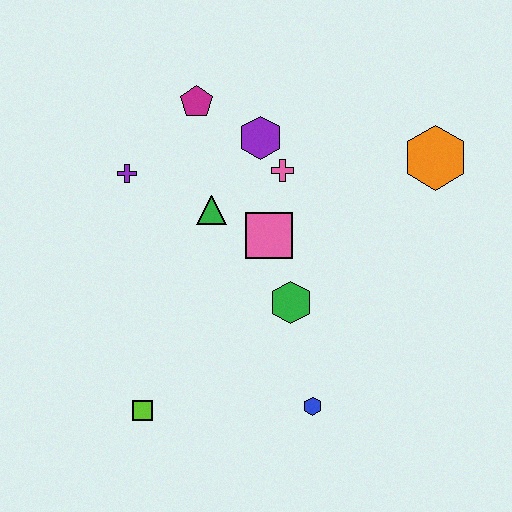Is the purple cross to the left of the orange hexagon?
Yes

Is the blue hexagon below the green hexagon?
Yes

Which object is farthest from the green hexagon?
The magenta pentagon is farthest from the green hexagon.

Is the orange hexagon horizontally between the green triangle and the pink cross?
No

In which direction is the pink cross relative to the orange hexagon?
The pink cross is to the left of the orange hexagon.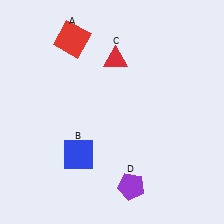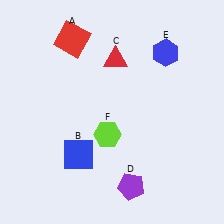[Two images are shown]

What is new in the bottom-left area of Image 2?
A lime hexagon (F) was added in the bottom-left area of Image 2.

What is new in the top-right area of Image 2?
A blue hexagon (E) was added in the top-right area of Image 2.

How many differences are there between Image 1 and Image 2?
There are 2 differences between the two images.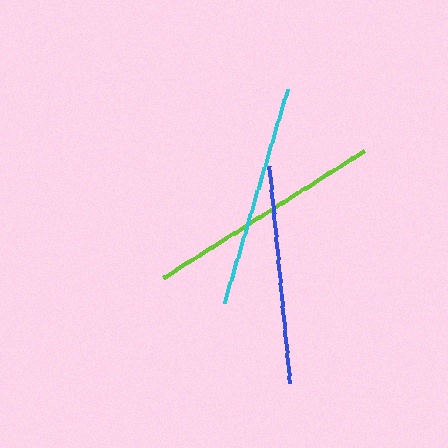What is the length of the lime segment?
The lime segment is approximately 238 pixels long.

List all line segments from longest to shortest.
From longest to shortest: lime, cyan, blue.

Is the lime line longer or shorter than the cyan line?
The lime line is longer than the cyan line.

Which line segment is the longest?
The lime line is the longest at approximately 238 pixels.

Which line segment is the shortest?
The blue line is the shortest at approximately 218 pixels.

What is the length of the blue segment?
The blue segment is approximately 218 pixels long.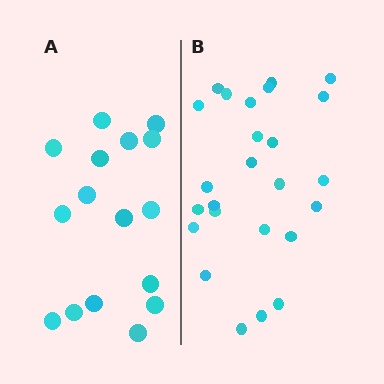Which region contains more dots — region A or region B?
Region B (the right region) has more dots.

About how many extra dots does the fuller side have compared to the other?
Region B has roughly 8 or so more dots than region A.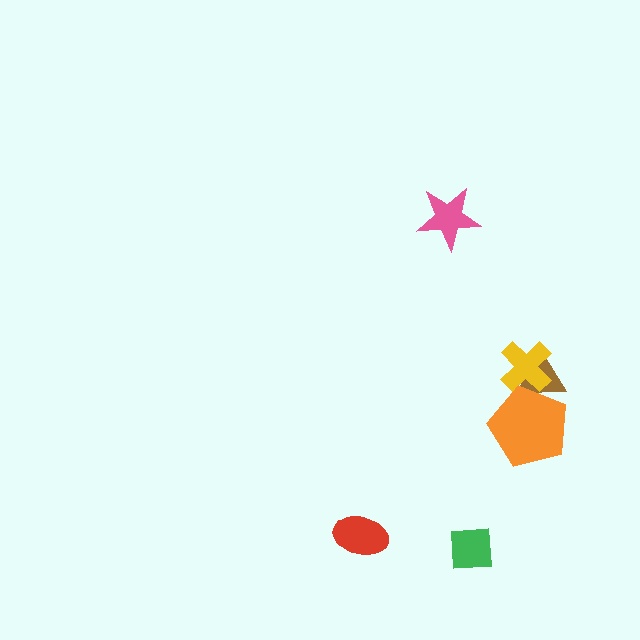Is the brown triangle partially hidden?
Yes, it is partially covered by another shape.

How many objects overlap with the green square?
0 objects overlap with the green square.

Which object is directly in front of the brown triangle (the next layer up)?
The yellow cross is directly in front of the brown triangle.